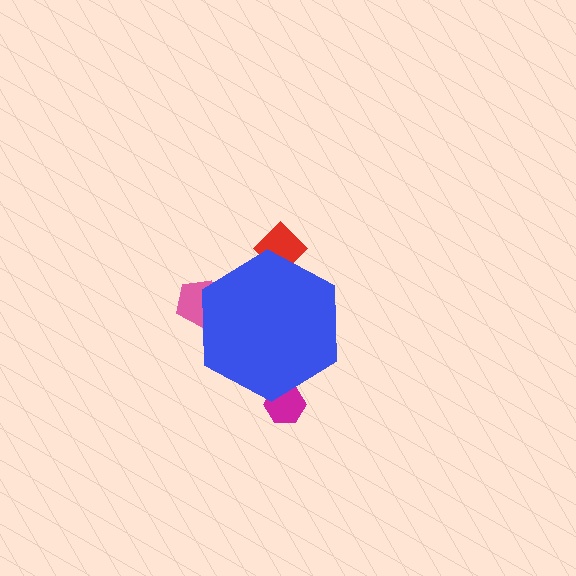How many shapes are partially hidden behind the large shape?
3 shapes are partially hidden.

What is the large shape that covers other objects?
A blue hexagon.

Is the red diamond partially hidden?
Yes, the red diamond is partially hidden behind the blue hexagon.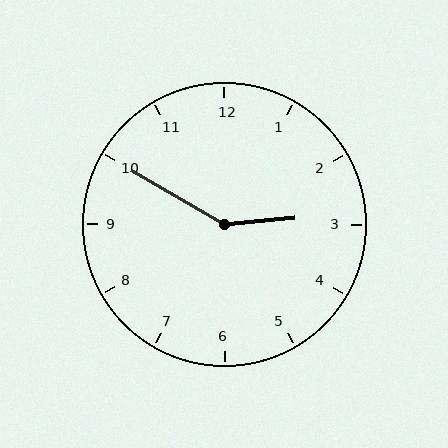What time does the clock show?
2:50.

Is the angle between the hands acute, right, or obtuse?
It is obtuse.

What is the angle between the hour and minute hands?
Approximately 145 degrees.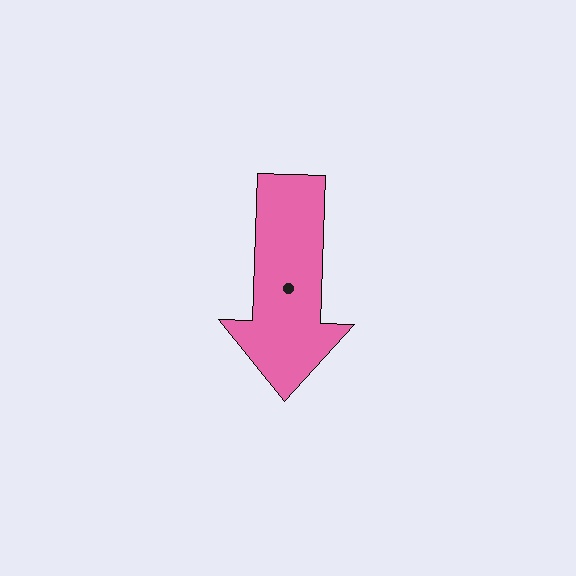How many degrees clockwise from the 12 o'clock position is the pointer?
Approximately 182 degrees.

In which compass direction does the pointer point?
South.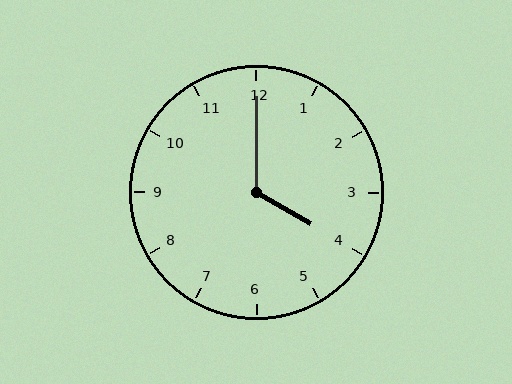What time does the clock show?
4:00.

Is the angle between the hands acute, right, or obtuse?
It is obtuse.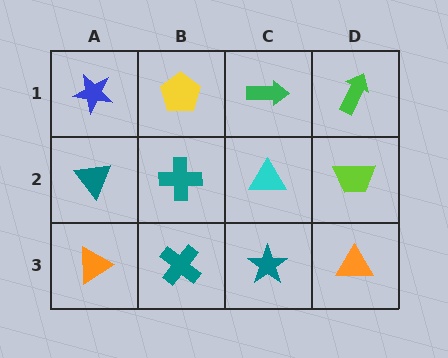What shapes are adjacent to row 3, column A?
A teal triangle (row 2, column A), a teal cross (row 3, column B).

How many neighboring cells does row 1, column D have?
2.